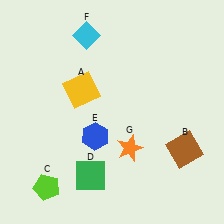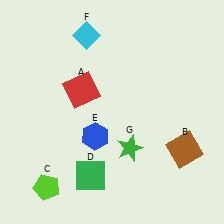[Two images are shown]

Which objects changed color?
A changed from yellow to red. G changed from orange to green.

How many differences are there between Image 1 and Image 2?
There are 2 differences between the two images.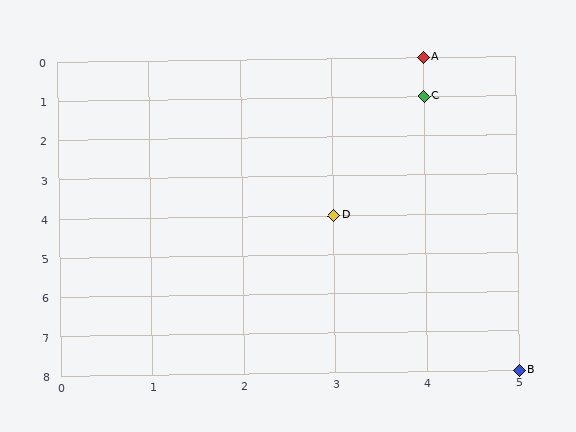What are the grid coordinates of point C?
Point C is at grid coordinates (4, 1).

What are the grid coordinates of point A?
Point A is at grid coordinates (4, 0).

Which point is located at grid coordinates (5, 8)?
Point B is at (5, 8).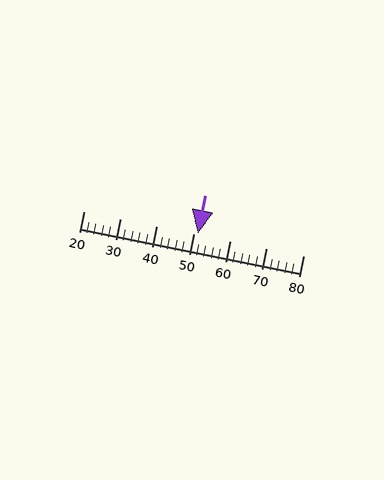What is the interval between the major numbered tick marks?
The major tick marks are spaced 10 units apart.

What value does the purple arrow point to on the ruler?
The purple arrow points to approximately 51.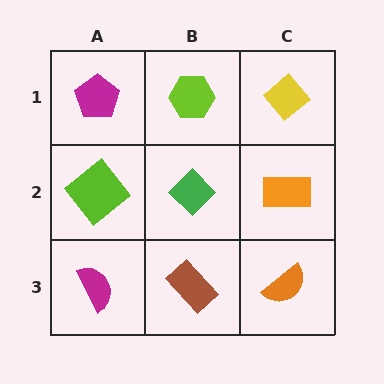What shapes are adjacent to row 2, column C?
A yellow diamond (row 1, column C), an orange semicircle (row 3, column C), a green diamond (row 2, column B).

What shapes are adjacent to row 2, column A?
A magenta pentagon (row 1, column A), a magenta semicircle (row 3, column A), a green diamond (row 2, column B).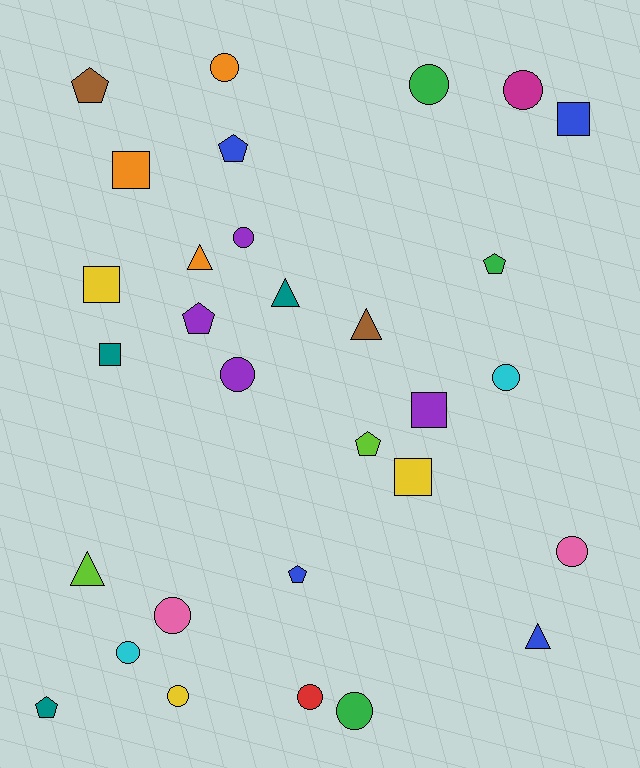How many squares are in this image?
There are 6 squares.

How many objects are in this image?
There are 30 objects.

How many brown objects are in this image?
There are 2 brown objects.